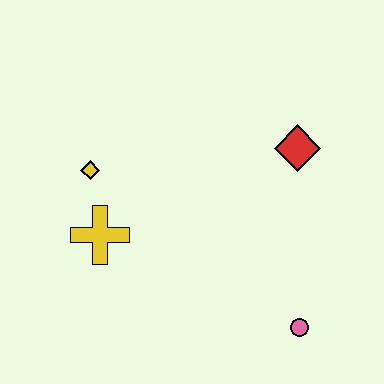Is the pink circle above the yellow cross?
No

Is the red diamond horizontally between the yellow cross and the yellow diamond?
No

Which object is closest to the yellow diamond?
The yellow cross is closest to the yellow diamond.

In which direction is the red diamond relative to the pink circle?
The red diamond is above the pink circle.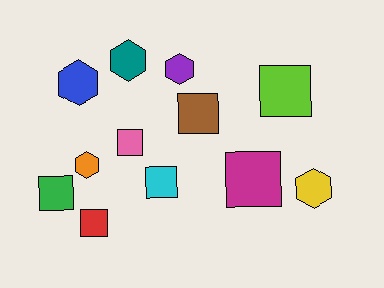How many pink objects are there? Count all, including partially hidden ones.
There is 1 pink object.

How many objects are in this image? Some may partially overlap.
There are 12 objects.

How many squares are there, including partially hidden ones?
There are 7 squares.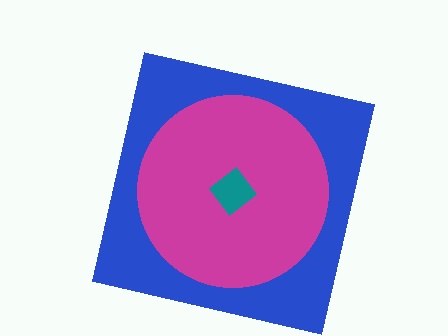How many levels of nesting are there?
3.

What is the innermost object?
The teal diamond.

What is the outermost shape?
The blue square.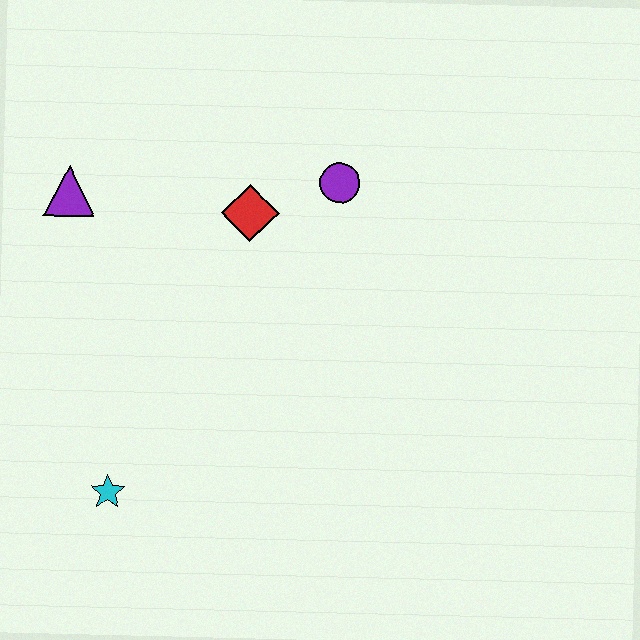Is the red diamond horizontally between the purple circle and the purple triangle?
Yes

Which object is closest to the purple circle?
The red diamond is closest to the purple circle.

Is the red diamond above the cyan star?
Yes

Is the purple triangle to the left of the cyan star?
Yes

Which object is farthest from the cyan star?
The purple circle is farthest from the cyan star.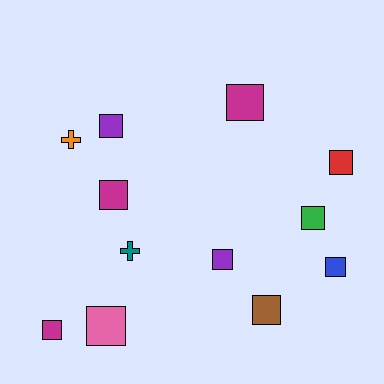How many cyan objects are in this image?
There are no cyan objects.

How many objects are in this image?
There are 12 objects.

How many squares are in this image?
There are 10 squares.